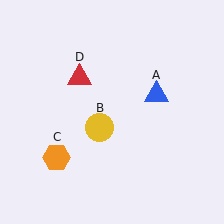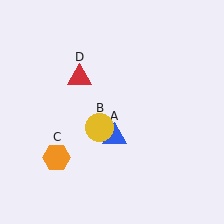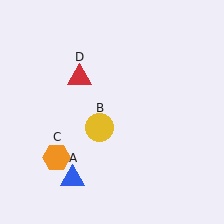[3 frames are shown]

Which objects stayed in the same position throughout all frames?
Yellow circle (object B) and orange hexagon (object C) and red triangle (object D) remained stationary.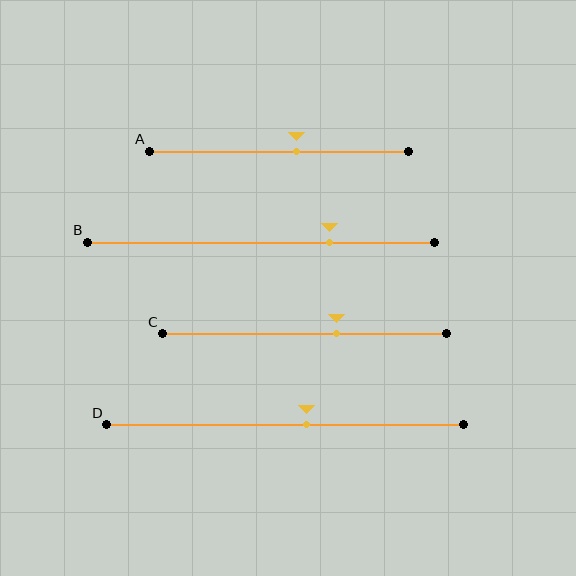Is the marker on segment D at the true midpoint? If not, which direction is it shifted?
No, the marker on segment D is shifted to the right by about 6% of the segment length.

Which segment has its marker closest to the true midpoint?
Segment D has its marker closest to the true midpoint.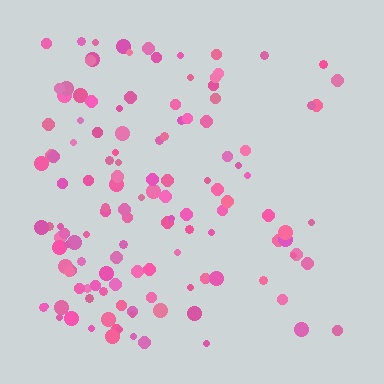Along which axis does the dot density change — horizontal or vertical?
Horizontal.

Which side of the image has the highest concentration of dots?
The left.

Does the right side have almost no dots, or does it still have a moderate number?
Still a moderate number, just noticeably fewer than the left.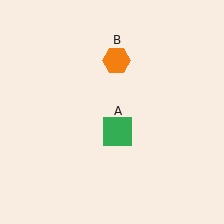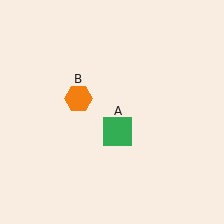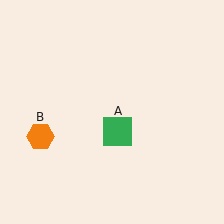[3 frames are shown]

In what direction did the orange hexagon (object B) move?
The orange hexagon (object B) moved down and to the left.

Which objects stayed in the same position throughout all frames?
Green square (object A) remained stationary.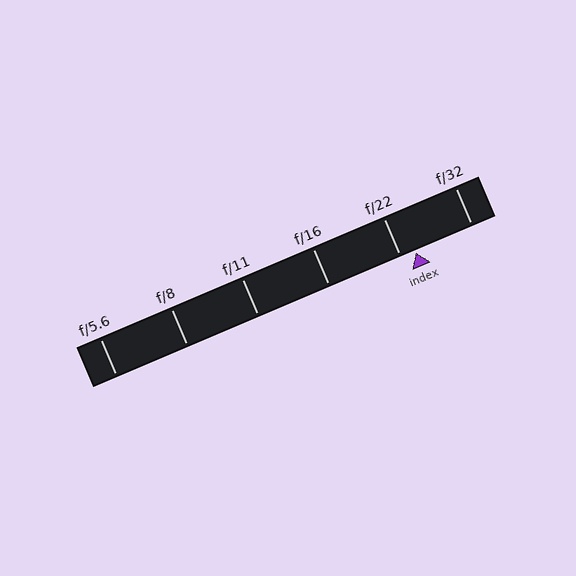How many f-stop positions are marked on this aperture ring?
There are 6 f-stop positions marked.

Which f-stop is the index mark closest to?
The index mark is closest to f/22.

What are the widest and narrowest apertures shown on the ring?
The widest aperture shown is f/5.6 and the narrowest is f/32.